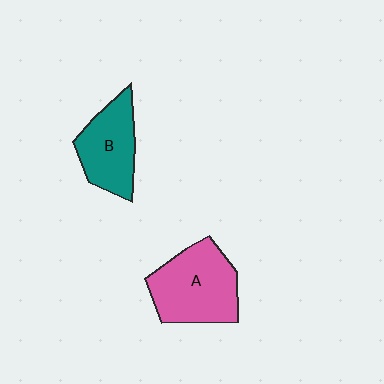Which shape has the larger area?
Shape A (pink).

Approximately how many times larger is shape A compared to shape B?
Approximately 1.3 times.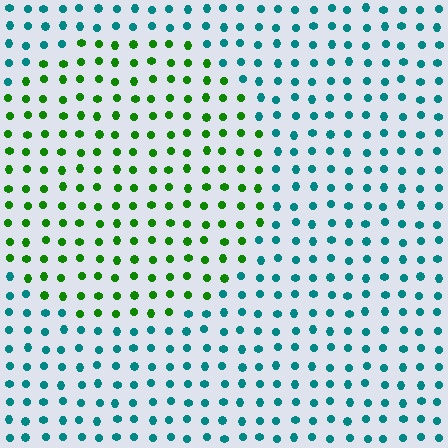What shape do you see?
I see a circle.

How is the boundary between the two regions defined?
The boundary is defined purely by a slight shift in hue (about 64 degrees). Spacing, size, and orientation are identical on both sides.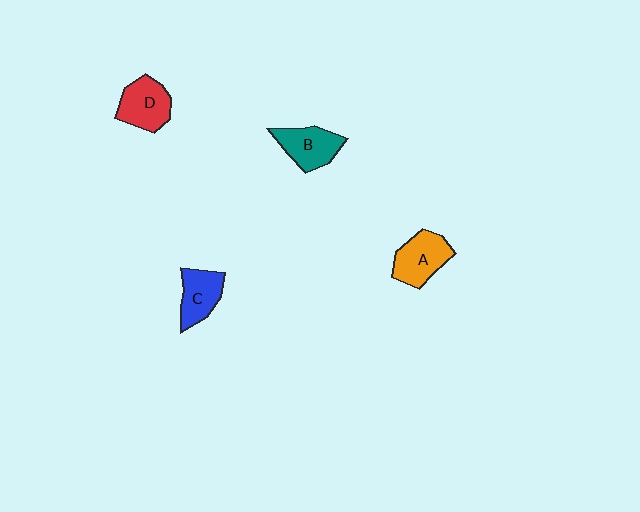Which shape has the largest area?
Shape A (orange).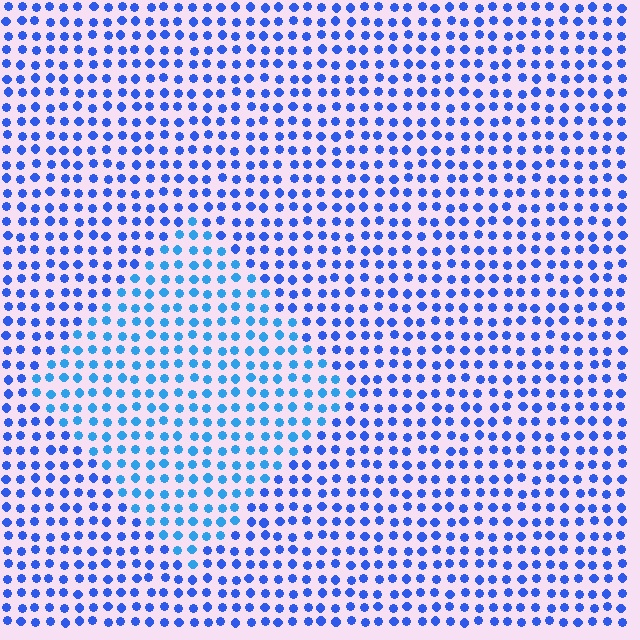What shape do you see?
I see a diamond.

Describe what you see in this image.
The image is filled with small blue elements in a uniform arrangement. A diamond-shaped region is visible where the elements are tinted to a slightly different hue, forming a subtle color boundary.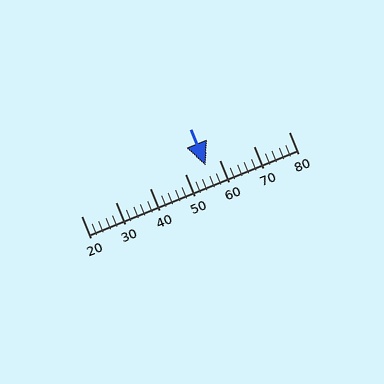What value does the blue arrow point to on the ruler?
The blue arrow points to approximately 56.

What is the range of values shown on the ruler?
The ruler shows values from 20 to 80.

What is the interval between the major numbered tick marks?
The major tick marks are spaced 10 units apart.